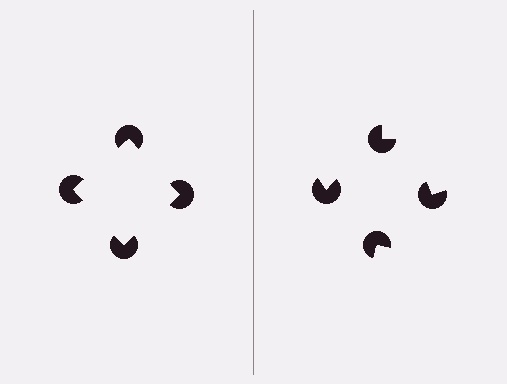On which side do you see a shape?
An illusory square appears on the left side. On the right side the wedge cuts are rotated, so no coherent shape forms.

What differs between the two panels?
The pac-man discs are positioned identically on both sides; only the wedge orientations differ. On the left they align to a square; on the right they are misaligned.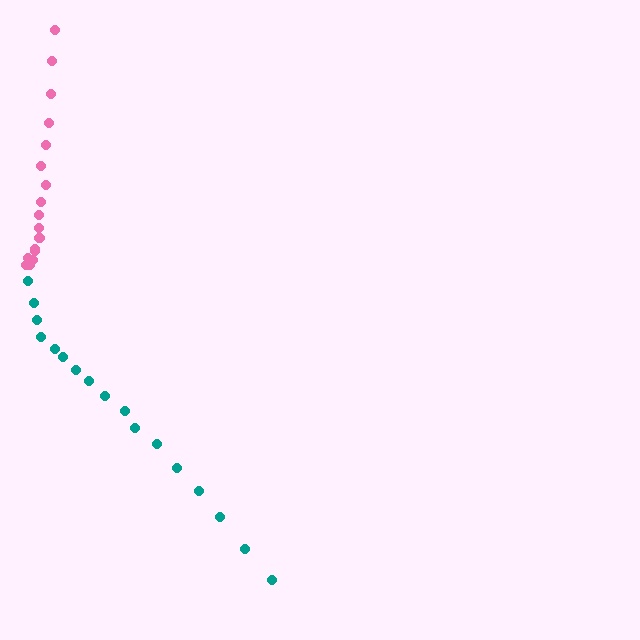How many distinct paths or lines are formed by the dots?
There are 2 distinct paths.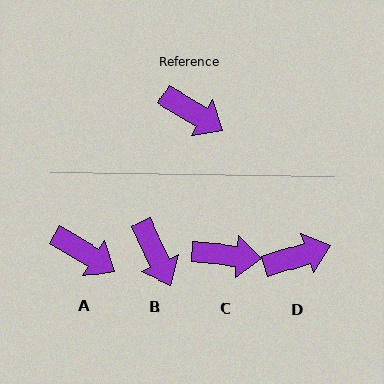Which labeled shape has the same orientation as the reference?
A.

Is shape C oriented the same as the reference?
No, it is off by about 26 degrees.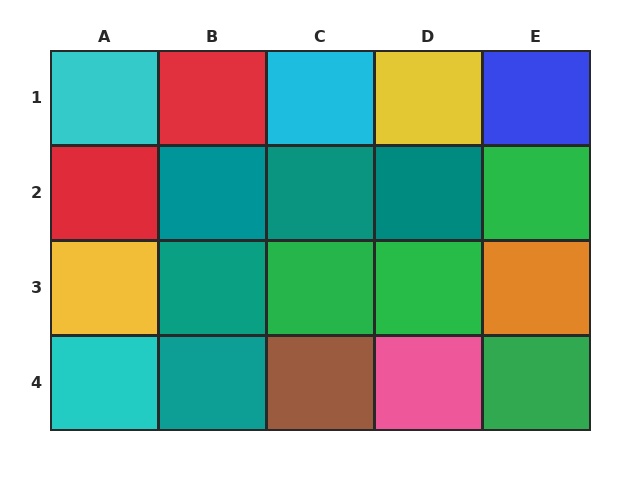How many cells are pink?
1 cell is pink.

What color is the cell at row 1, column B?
Red.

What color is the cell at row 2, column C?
Teal.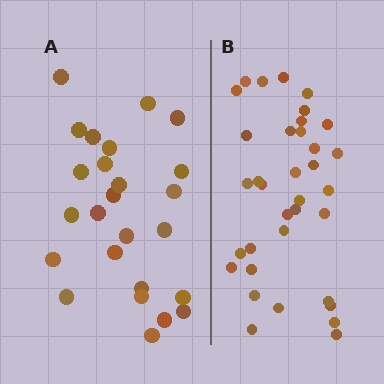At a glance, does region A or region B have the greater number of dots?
Region B (the right region) has more dots.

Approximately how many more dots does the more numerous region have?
Region B has roughly 10 or so more dots than region A.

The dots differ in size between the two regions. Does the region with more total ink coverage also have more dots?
No. Region A has more total ink coverage because its dots are larger, but region B actually contains more individual dots. Total area can be misleading — the number of items is what matters here.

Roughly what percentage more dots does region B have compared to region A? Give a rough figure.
About 40% more.